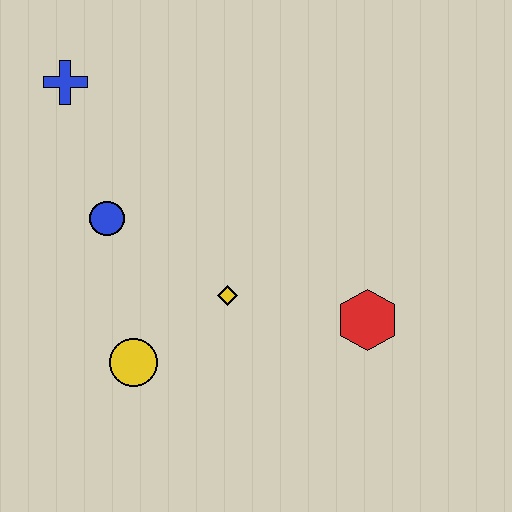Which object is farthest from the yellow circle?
The blue cross is farthest from the yellow circle.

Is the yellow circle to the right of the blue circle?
Yes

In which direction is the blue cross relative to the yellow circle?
The blue cross is above the yellow circle.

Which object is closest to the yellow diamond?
The yellow circle is closest to the yellow diamond.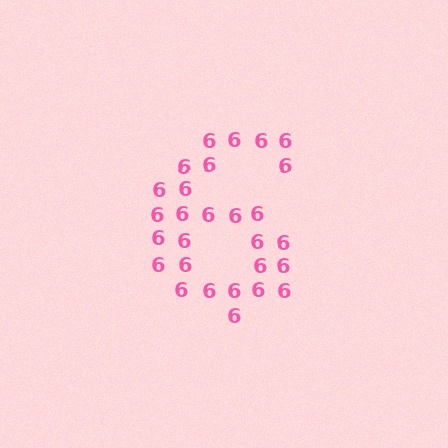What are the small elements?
The small elements are digit 6's.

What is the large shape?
The large shape is the digit 6.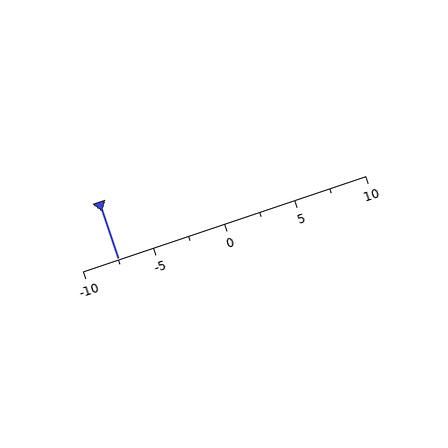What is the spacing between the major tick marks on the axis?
The major ticks are spaced 5 apart.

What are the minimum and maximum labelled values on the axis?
The axis runs from -10 to 10.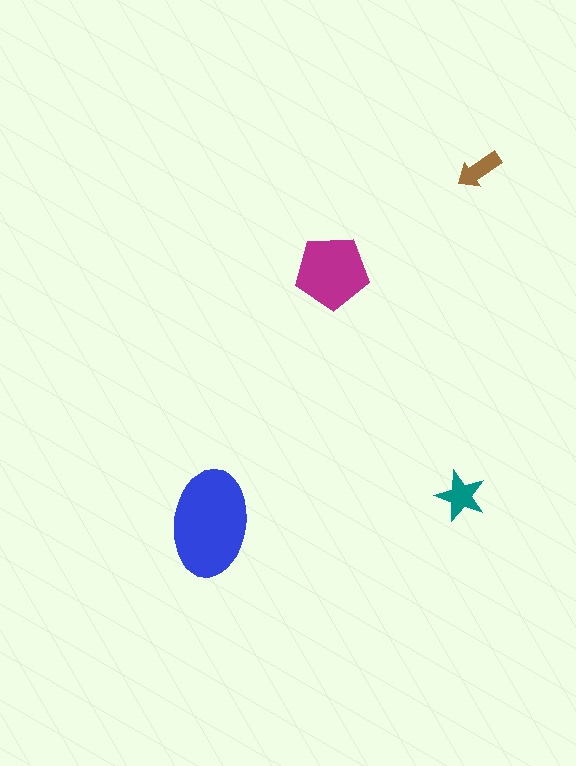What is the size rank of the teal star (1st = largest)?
3rd.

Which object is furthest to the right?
The brown arrow is rightmost.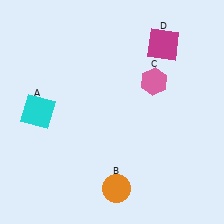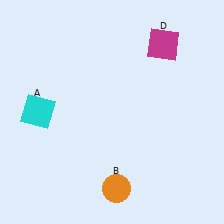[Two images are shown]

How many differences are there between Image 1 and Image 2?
There is 1 difference between the two images.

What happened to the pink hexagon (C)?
The pink hexagon (C) was removed in Image 2. It was in the top-right area of Image 1.